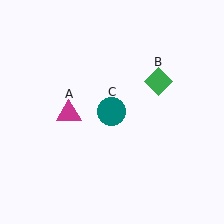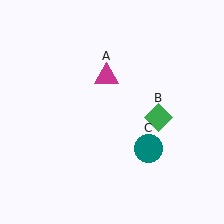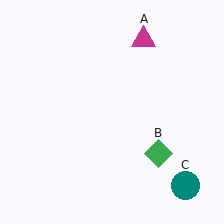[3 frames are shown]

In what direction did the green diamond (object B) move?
The green diamond (object B) moved down.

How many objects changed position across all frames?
3 objects changed position: magenta triangle (object A), green diamond (object B), teal circle (object C).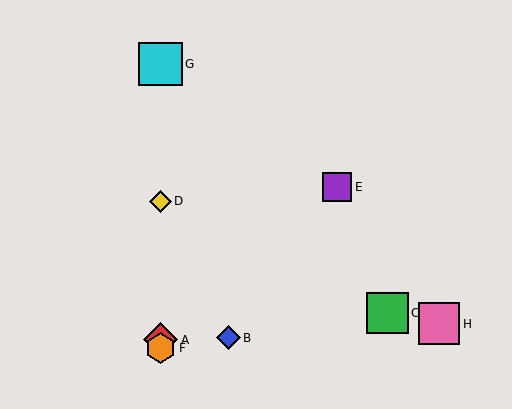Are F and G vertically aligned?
Yes, both are at x≈160.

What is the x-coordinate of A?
Object A is at x≈160.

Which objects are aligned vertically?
Objects A, D, F, G are aligned vertically.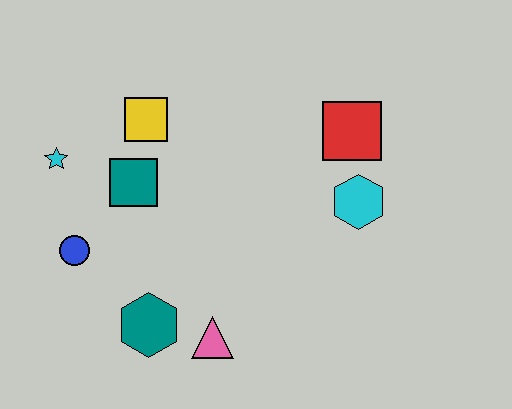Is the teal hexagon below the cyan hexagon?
Yes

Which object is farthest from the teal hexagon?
The red square is farthest from the teal hexagon.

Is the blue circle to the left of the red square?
Yes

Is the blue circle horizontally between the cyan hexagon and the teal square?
No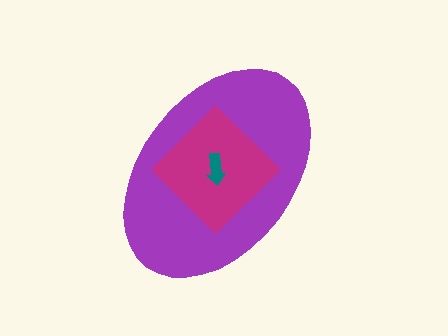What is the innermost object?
The teal arrow.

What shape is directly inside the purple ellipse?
The magenta diamond.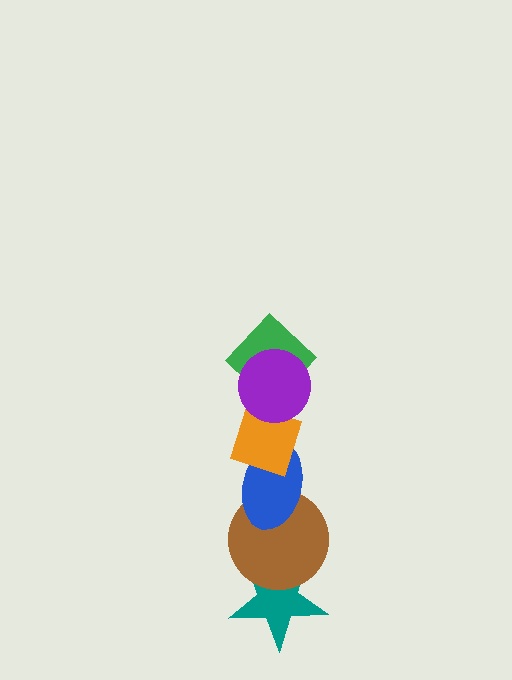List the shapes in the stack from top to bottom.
From top to bottom: the purple circle, the green diamond, the orange diamond, the blue ellipse, the brown circle, the teal star.